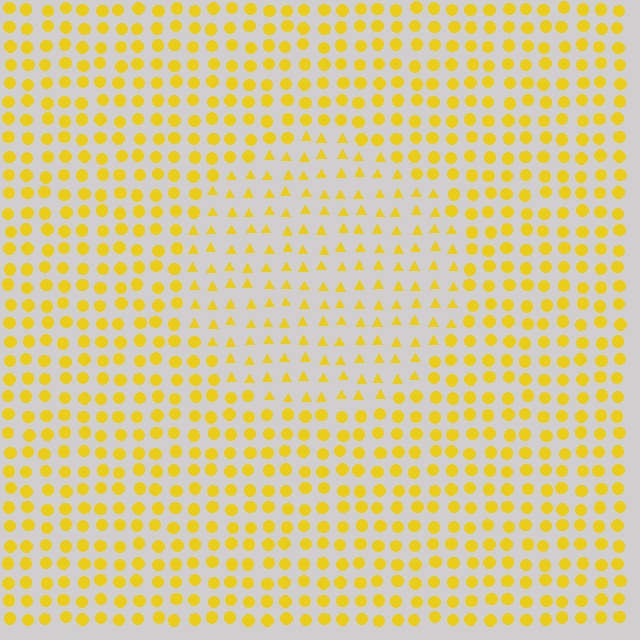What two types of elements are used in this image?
The image uses triangles inside the circle region and circles outside it.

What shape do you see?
I see a circle.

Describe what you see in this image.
The image is filled with small yellow elements arranged in a uniform grid. A circle-shaped region contains triangles, while the surrounding area contains circles. The boundary is defined purely by the change in element shape.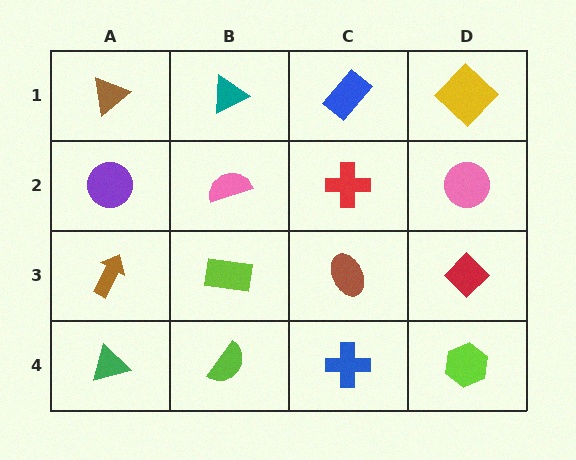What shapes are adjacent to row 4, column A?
A brown arrow (row 3, column A), a lime semicircle (row 4, column B).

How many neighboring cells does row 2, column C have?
4.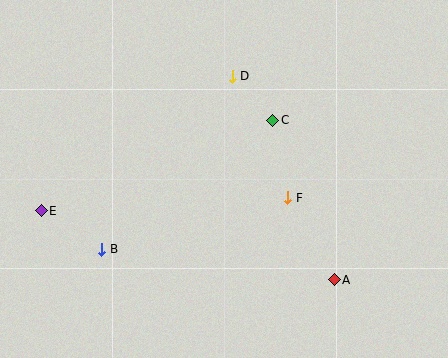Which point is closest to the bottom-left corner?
Point B is closest to the bottom-left corner.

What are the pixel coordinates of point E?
Point E is at (41, 211).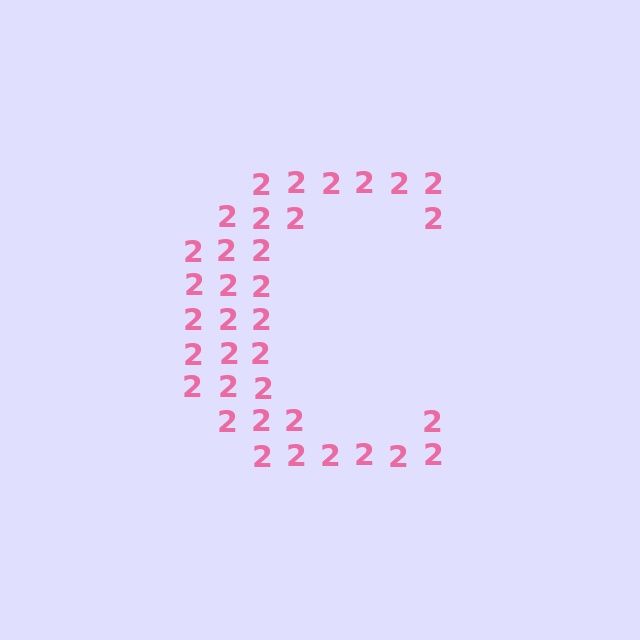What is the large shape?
The large shape is the letter C.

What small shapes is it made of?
It is made of small digit 2's.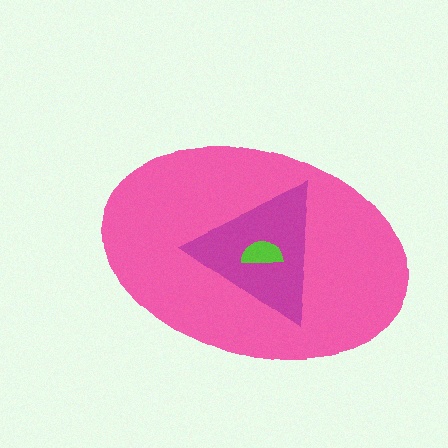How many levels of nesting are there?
3.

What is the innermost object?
The lime semicircle.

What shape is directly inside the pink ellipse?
The magenta triangle.